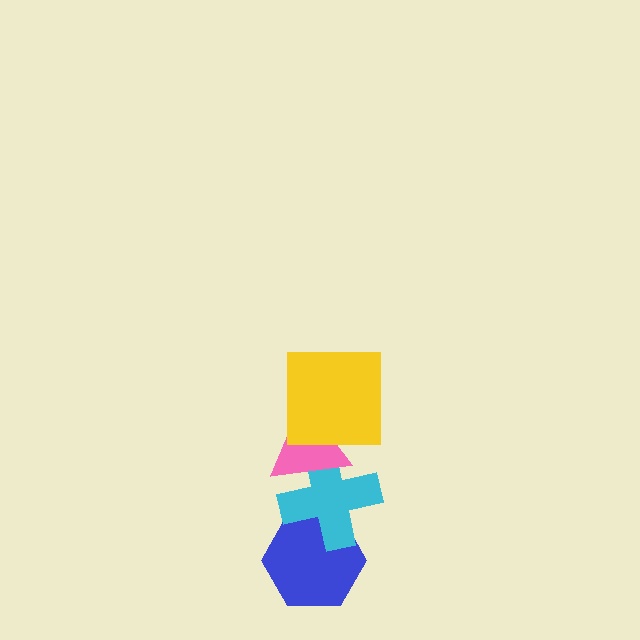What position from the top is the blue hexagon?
The blue hexagon is 4th from the top.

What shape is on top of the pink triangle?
The yellow square is on top of the pink triangle.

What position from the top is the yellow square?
The yellow square is 1st from the top.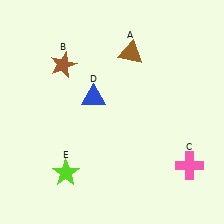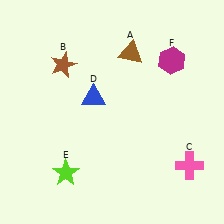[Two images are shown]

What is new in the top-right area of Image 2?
A magenta hexagon (F) was added in the top-right area of Image 2.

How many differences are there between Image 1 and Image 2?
There is 1 difference between the two images.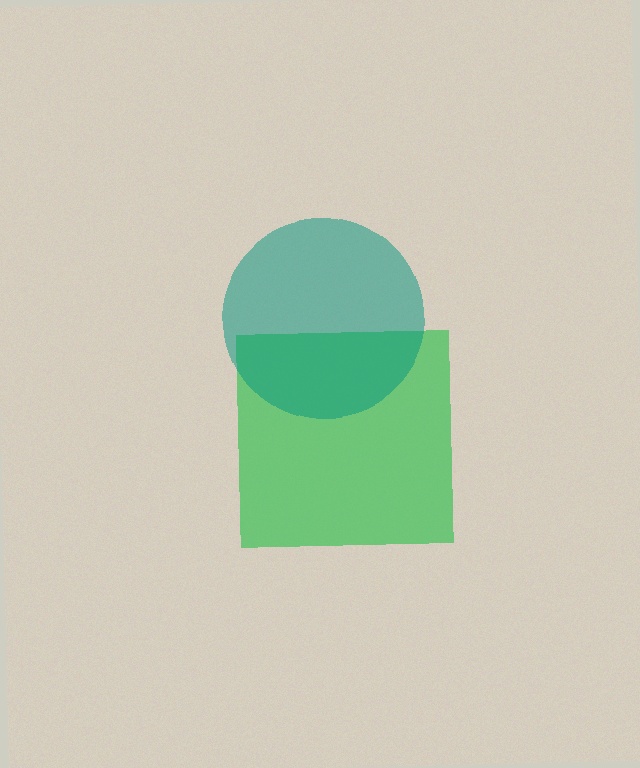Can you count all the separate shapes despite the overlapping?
Yes, there are 2 separate shapes.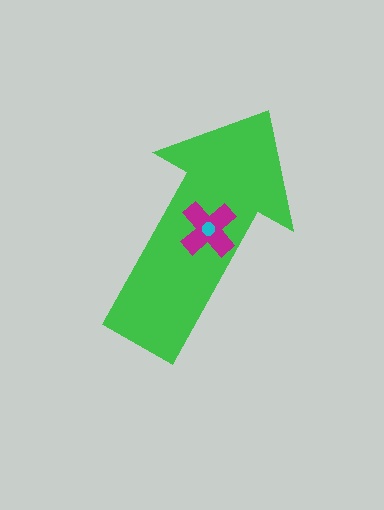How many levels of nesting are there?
3.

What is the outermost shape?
The green arrow.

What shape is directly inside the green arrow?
The magenta cross.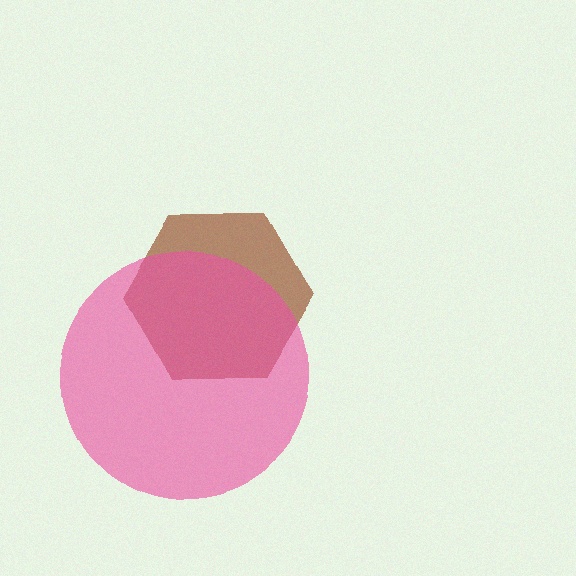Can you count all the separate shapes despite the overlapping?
Yes, there are 2 separate shapes.